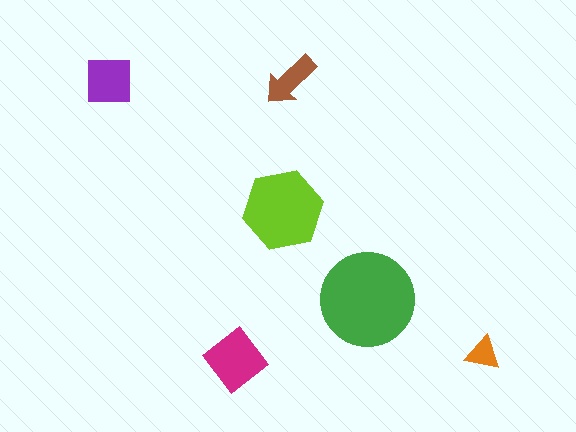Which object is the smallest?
The orange triangle.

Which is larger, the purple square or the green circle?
The green circle.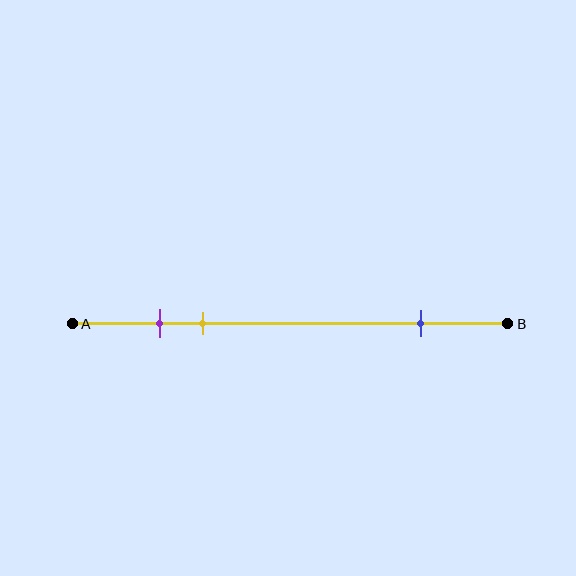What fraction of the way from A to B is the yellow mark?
The yellow mark is approximately 30% (0.3) of the way from A to B.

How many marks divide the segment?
There are 3 marks dividing the segment.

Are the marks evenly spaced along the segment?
No, the marks are not evenly spaced.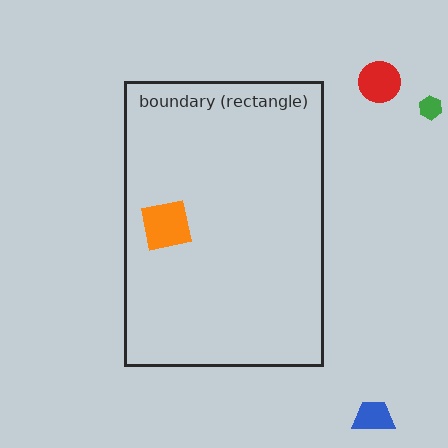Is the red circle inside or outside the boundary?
Outside.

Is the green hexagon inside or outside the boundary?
Outside.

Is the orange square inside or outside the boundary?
Inside.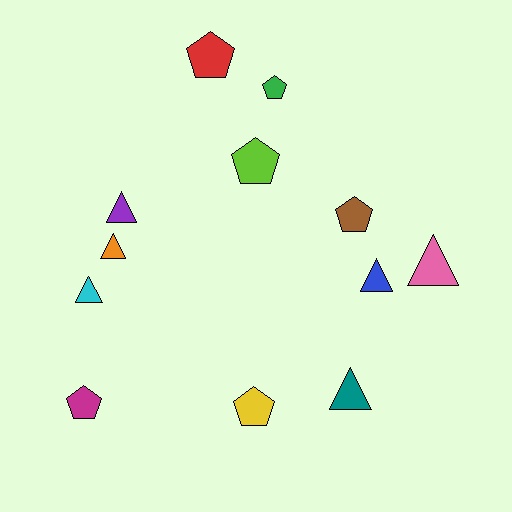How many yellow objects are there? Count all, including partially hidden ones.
There is 1 yellow object.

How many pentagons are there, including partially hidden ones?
There are 6 pentagons.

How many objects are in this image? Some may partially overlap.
There are 12 objects.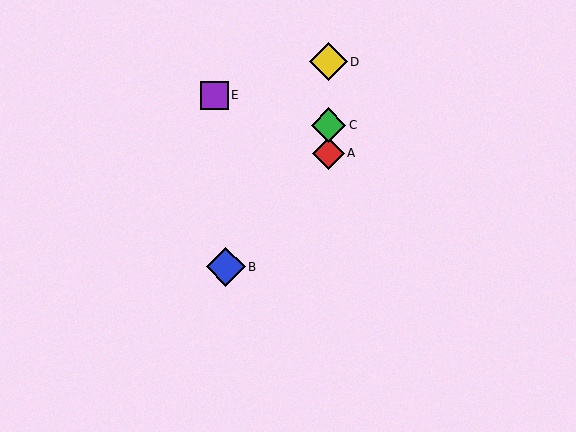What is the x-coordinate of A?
Object A is at x≈328.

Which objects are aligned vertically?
Objects A, C, D are aligned vertically.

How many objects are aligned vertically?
3 objects (A, C, D) are aligned vertically.